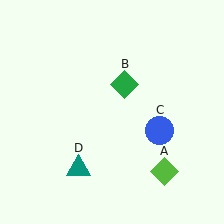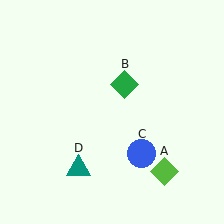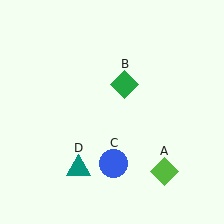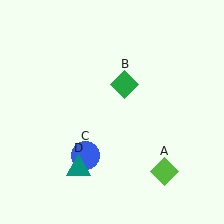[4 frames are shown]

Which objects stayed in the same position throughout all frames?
Lime diamond (object A) and green diamond (object B) and teal triangle (object D) remained stationary.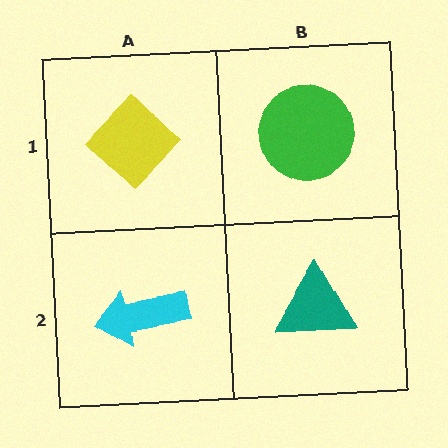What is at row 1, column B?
A green circle.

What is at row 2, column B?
A teal triangle.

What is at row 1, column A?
A yellow diamond.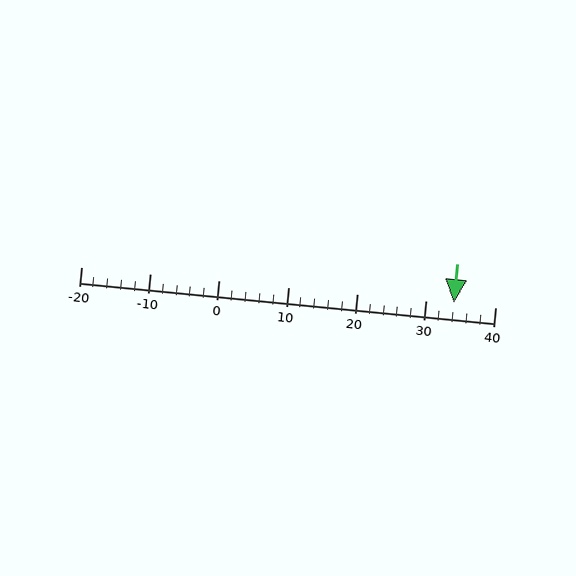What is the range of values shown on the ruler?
The ruler shows values from -20 to 40.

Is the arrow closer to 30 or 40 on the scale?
The arrow is closer to 30.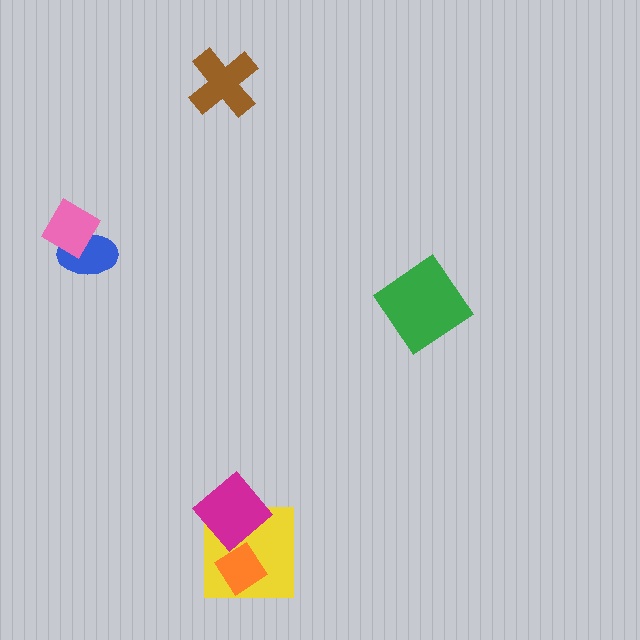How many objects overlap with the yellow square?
2 objects overlap with the yellow square.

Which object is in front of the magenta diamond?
The orange diamond is in front of the magenta diamond.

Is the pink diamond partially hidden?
No, no other shape covers it.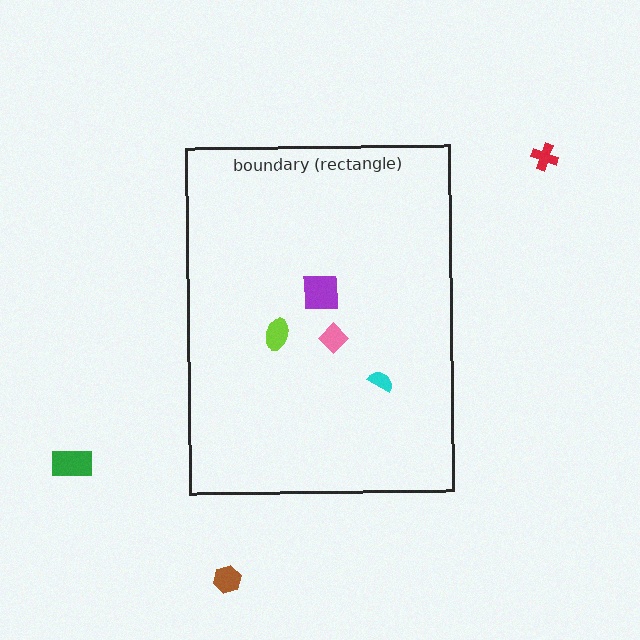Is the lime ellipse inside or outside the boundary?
Inside.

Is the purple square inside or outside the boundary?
Inside.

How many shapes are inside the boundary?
4 inside, 3 outside.